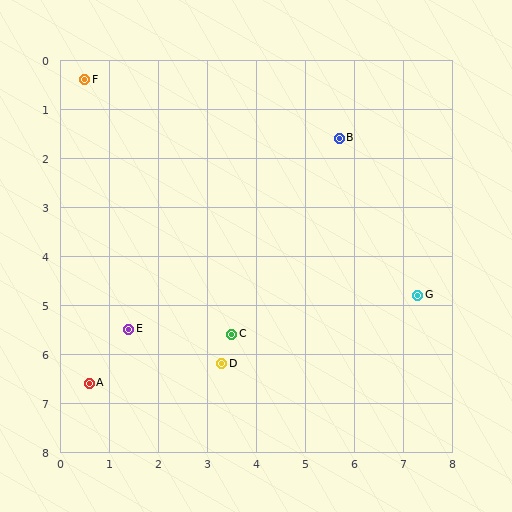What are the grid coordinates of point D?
Point D is at approximately (3.3, 6.2).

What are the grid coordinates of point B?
Point B is at approximately (5.7, 1.6).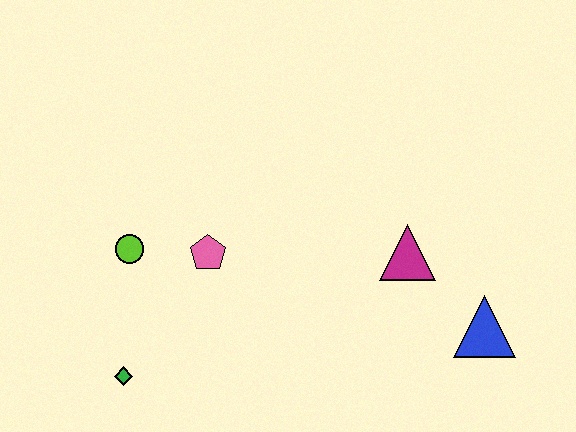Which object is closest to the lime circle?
The pink pentagon is closest to the lime circle.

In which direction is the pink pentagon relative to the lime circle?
The pink pentagon is to the right of the lime circle.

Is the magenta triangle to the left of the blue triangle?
Yes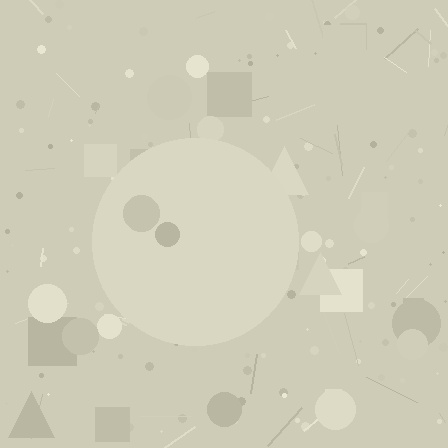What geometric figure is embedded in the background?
A circle is embedded in the background.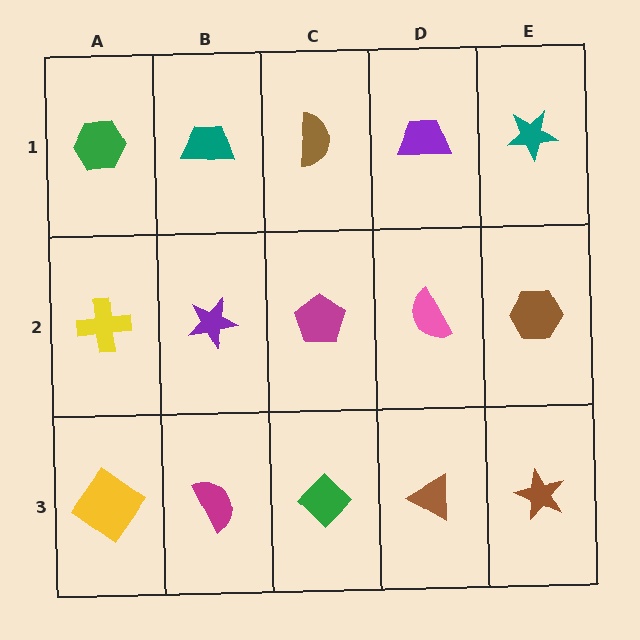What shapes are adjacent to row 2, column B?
A teal trapezoid (row 1, column B), a magenta semicircle (row 3, column B), a yellow cross (row 2, column A), a magenta pentagon (row 2, column C).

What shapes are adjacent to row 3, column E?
A brown hexagon (row 2, column E), a brown triangle (row 3, column D).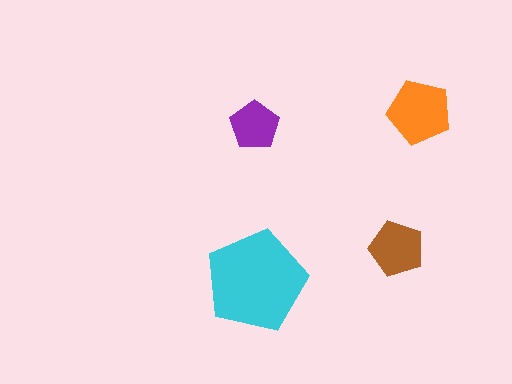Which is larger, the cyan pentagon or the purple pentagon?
The cyan one.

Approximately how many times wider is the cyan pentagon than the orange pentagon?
About 1.5 times wider.